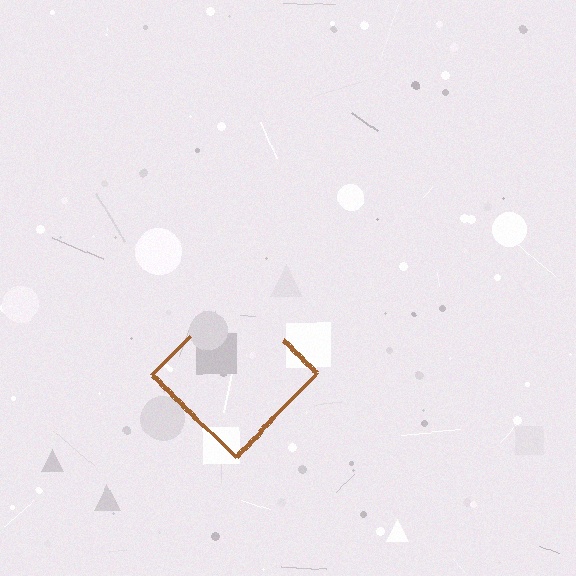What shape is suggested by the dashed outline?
The dashed outline suggests a diamond.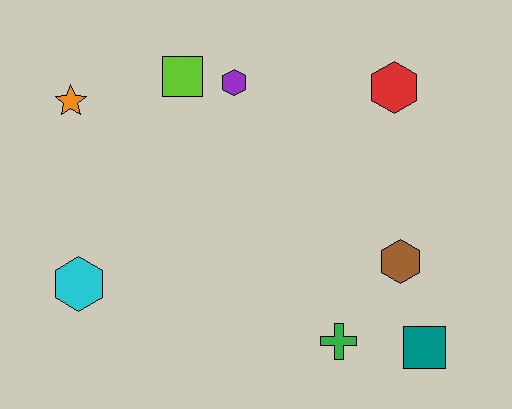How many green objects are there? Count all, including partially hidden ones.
There is 1 green object.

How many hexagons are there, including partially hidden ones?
There are 4 hexagons.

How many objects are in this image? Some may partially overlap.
There are 8 objects.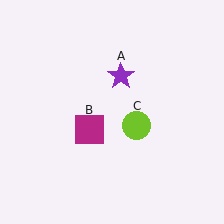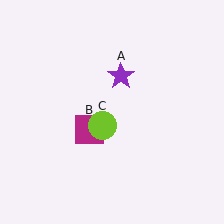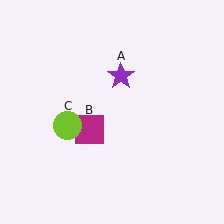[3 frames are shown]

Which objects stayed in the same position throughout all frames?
Purple star (object A) and magenta square (object B) remained stationary.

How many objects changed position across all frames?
1 object changed position: lime circle (object C).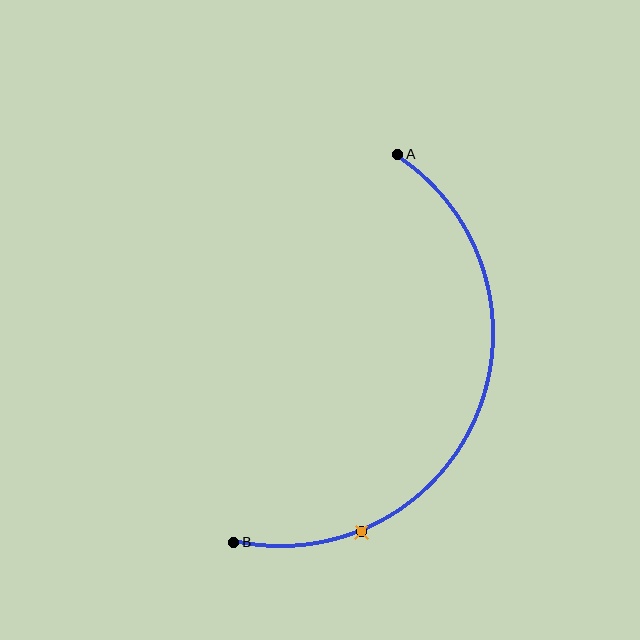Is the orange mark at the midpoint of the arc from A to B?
No. The orange mark lies on the arc but is closer to endpoint B. The arc midpoint would be at the point on the curve equidistant along the arc from both A and B.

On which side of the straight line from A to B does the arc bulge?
The arc bulges to the right of the straight line connecting A and B.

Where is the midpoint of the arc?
The arc midpoint is the point on the curve farthest from the straight line joining A and B. It sits to the right of that line.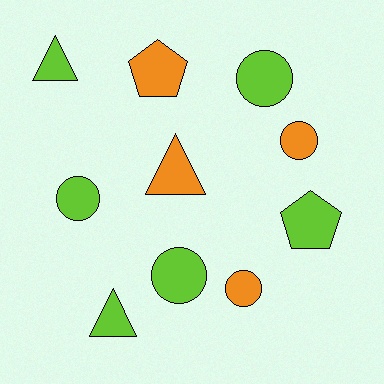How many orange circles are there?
There are 2 orange circles.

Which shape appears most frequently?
Circle, with 5 objects.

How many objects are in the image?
There are 10 objects.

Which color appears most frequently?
Lime, with 6 objects.